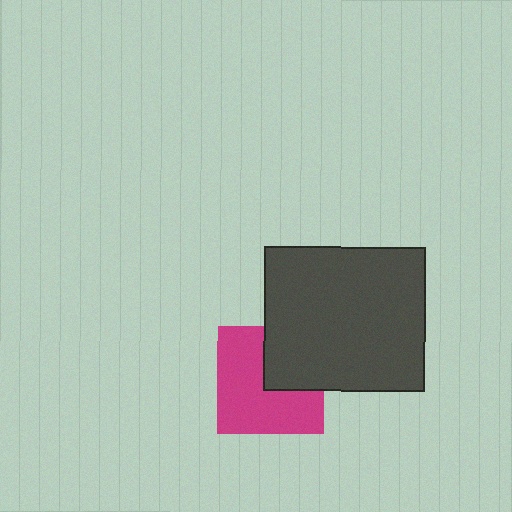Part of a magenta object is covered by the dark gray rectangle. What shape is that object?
It is a square.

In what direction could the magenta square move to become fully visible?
The magenta square could move toward the lower-left. That would shift it out from behind the dark gray rectangle entirely.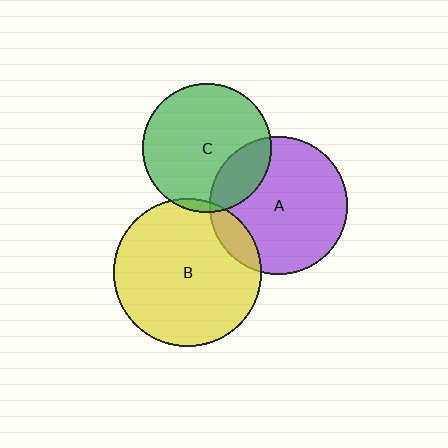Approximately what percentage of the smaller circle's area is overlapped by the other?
Approximately 5%.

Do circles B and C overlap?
Yes.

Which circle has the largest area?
Circle B (yellow).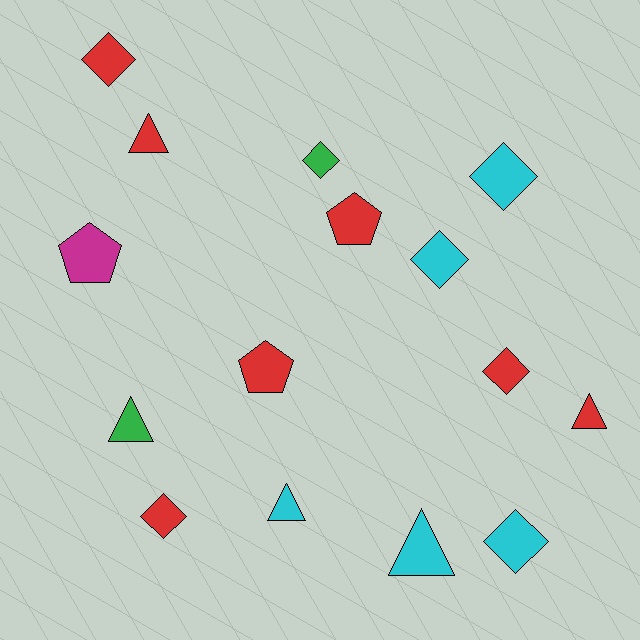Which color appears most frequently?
Red, with 7 objects.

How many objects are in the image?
There are 15 objects.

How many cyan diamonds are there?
There are 3 cyan diamonds.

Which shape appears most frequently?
Diamond, with 7 objects.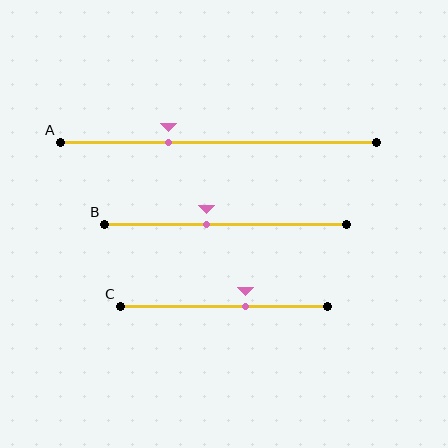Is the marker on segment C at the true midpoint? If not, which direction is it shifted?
No, the marker on segment C is shifted to the right by about 11% of the segment length.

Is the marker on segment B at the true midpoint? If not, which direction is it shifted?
No, the marker on segment B is shifted to the left by about 8% of the segment length.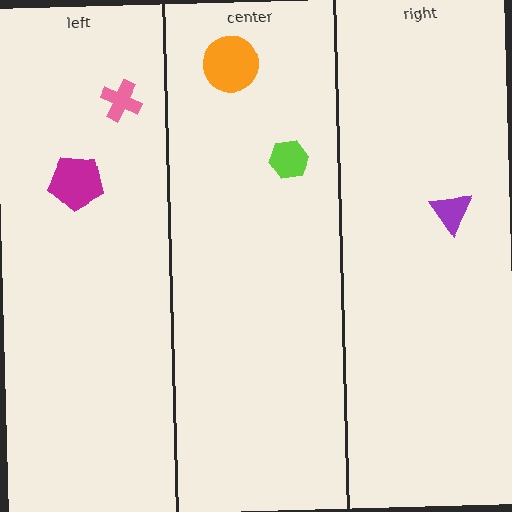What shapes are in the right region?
The purple triangle.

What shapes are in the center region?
The lime hexagon, the orange circle.